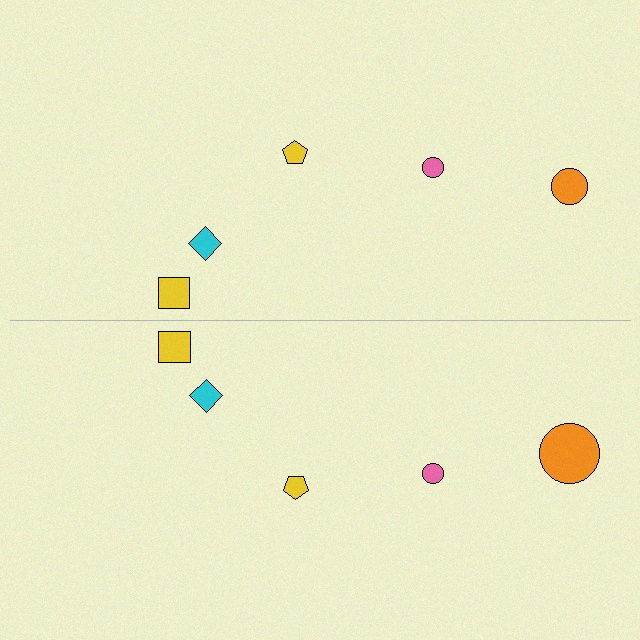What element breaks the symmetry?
The orange circle on the bottom side has a different size than its mirror counterpart.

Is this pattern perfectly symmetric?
No, the pattern is not perfectly symmetric. The orange circle on the bottom side has a different size than its mirror counterpart.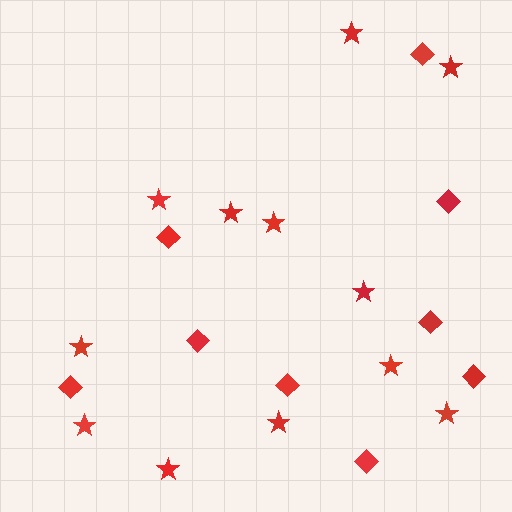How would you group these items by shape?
There are 2 groups: one group of stars (12) and one group of diamonds (9).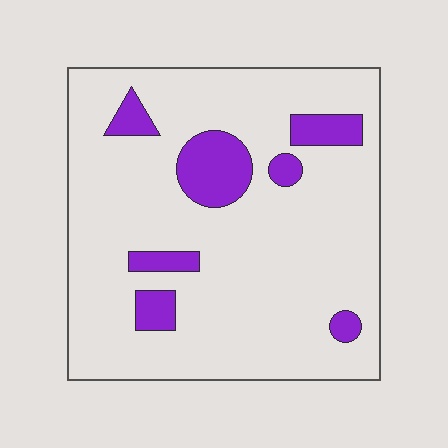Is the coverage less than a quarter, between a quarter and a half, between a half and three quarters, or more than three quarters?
Less than a quarter.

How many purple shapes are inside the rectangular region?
7.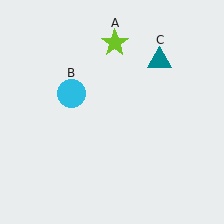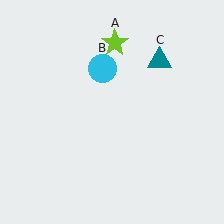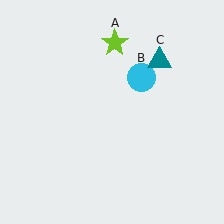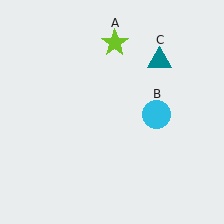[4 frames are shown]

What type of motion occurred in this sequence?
The cyan circle (object B) rotated clockwise around the center of the scene.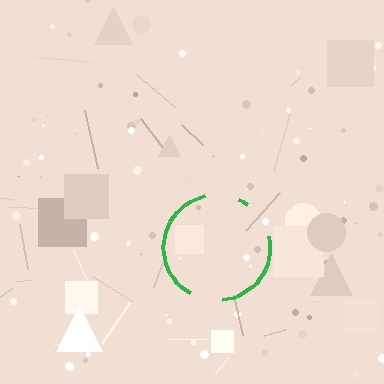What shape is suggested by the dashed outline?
The dashed outline suggests a circle.